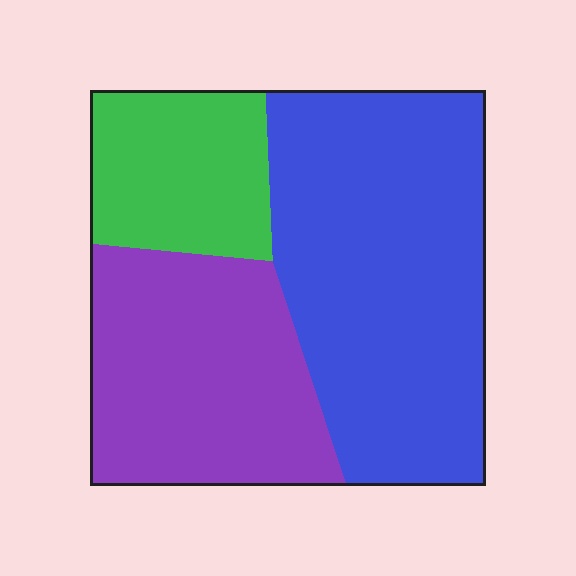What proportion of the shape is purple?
Purple takes up about one third (1/3) of the shape.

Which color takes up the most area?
Blue, at roughly 50%.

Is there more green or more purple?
Purple.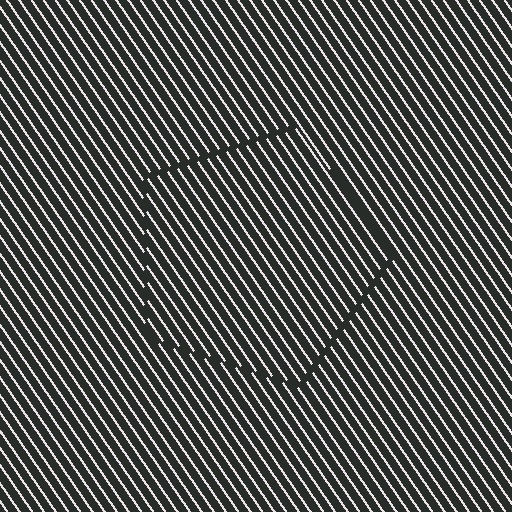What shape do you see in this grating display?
An illusory pentagon. The interior of the shape contains the same grating, shifted by half a period — the contour is defined by the phase discontinuity where line-ends from the inner and outer gratings abut.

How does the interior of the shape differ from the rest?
The interior of the shape contains the same grating, shifted by half a period — the contour is defined by the phase discontinuity where line-ends from the inner and outer gratings abut.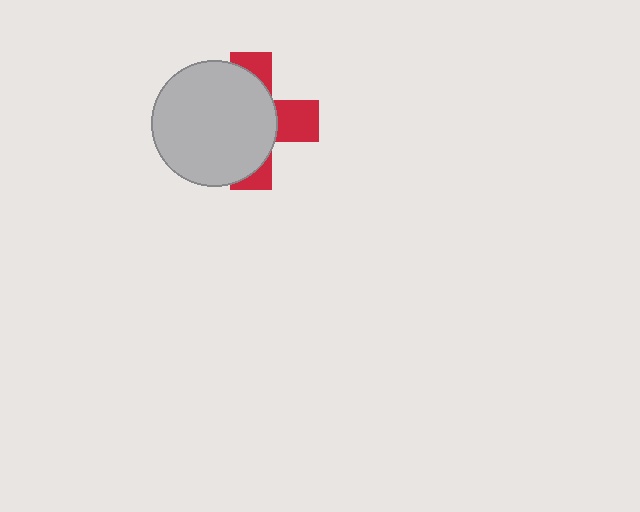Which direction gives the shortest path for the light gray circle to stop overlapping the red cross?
Moving left gives the shortest separation.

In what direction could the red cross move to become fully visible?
The red cross could move right. That would shift it out from behind the light gray circle entirely.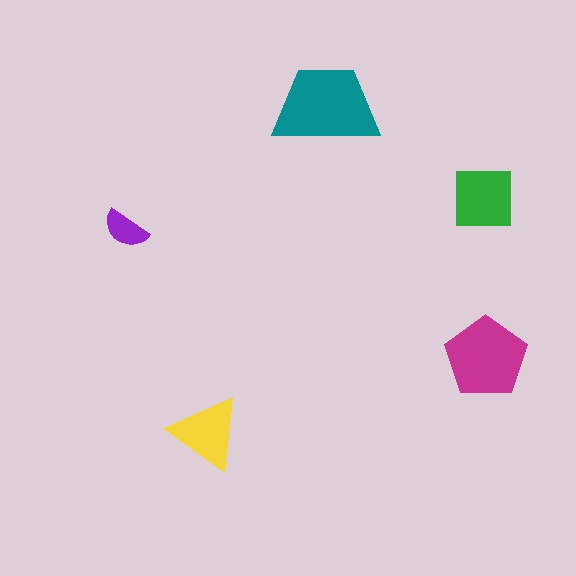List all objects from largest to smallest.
The teal trapezoid, the magenta pentagon, the green square, the yellow triangle, the purple semicircle.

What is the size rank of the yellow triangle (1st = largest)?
4th.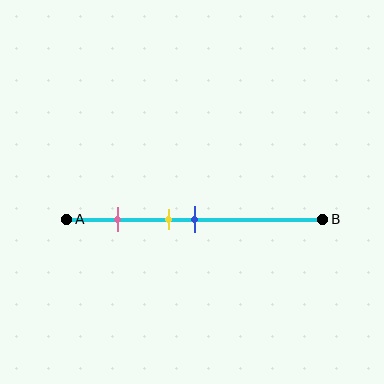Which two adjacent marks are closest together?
The yellow and blue marks are the closest adjacent pair.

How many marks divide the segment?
There are 3 marks dividing the segment.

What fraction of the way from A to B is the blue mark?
The blue mark is approximately 50% (0.5) of the way from A to B.